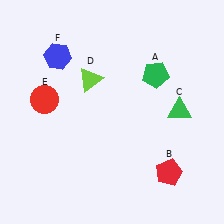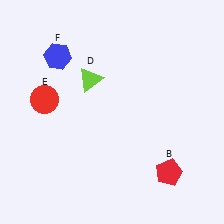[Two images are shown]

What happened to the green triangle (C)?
The green triangle (C) was removed in Image 2. It was in the top-right area of Image 1.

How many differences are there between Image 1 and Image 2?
There are 2 differences between the two images.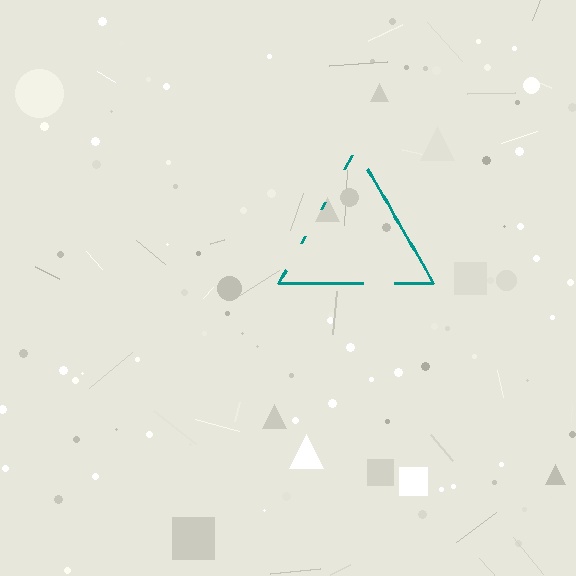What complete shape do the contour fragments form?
The contour fragments form a triangle.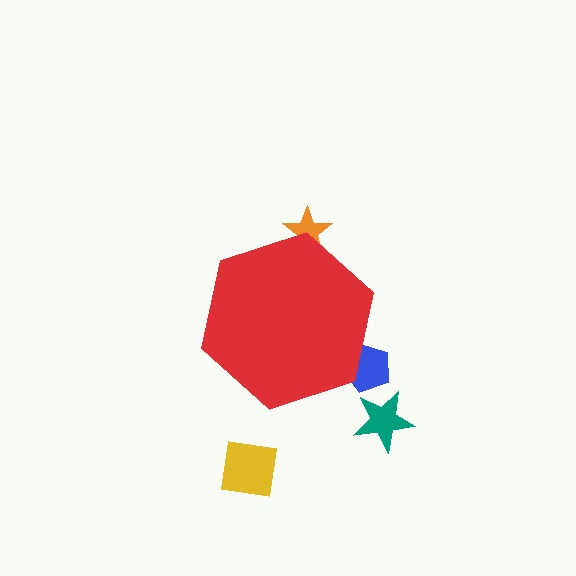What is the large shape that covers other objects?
A red hexagon.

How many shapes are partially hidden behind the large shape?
2 shapes are partially hidden.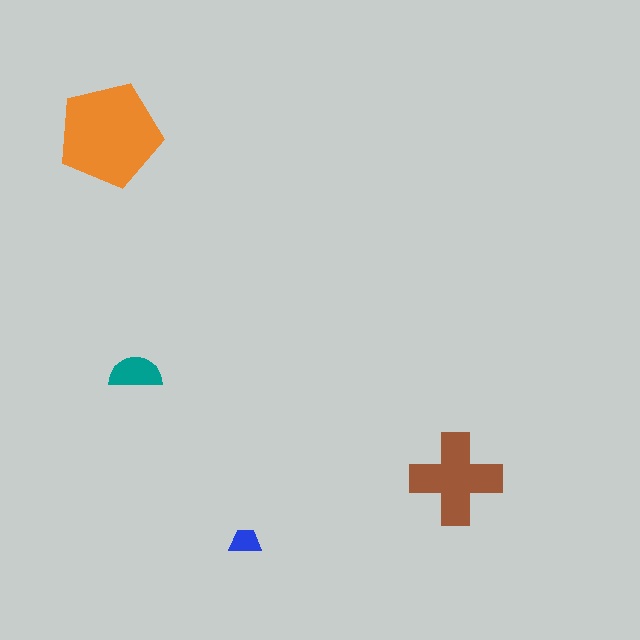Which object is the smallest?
The blue trapezoid.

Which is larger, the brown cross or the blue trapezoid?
The brown cross.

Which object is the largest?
The orange pentagon.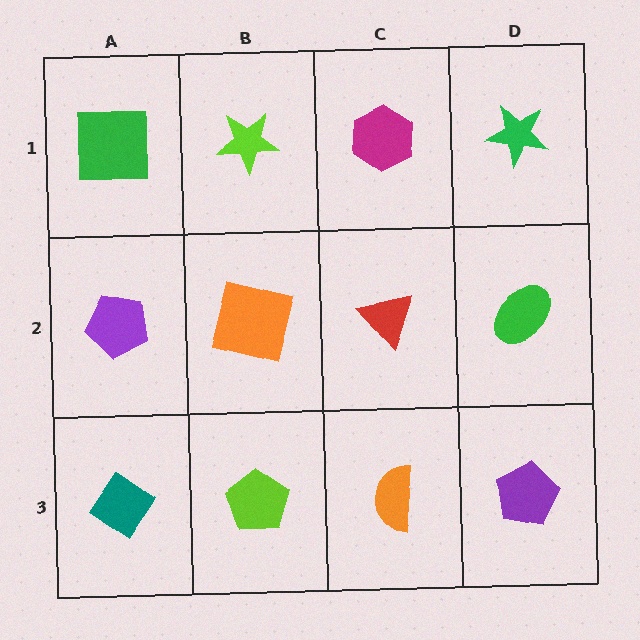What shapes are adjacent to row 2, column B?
A lime star (row 1, column B), a lime pentagon (row 3, column B), a purple pentagon (row 2, column A), a red triangle (row 2, column C).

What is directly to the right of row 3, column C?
A purple pentagon.